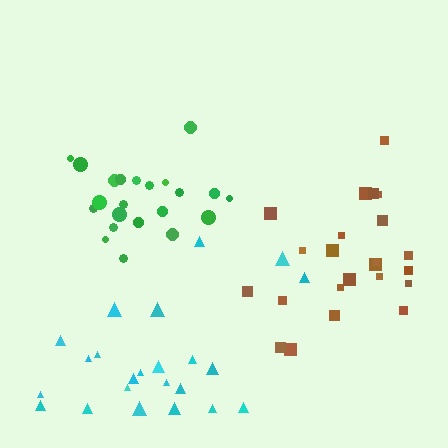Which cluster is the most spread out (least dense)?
Brown.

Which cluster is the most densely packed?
Green.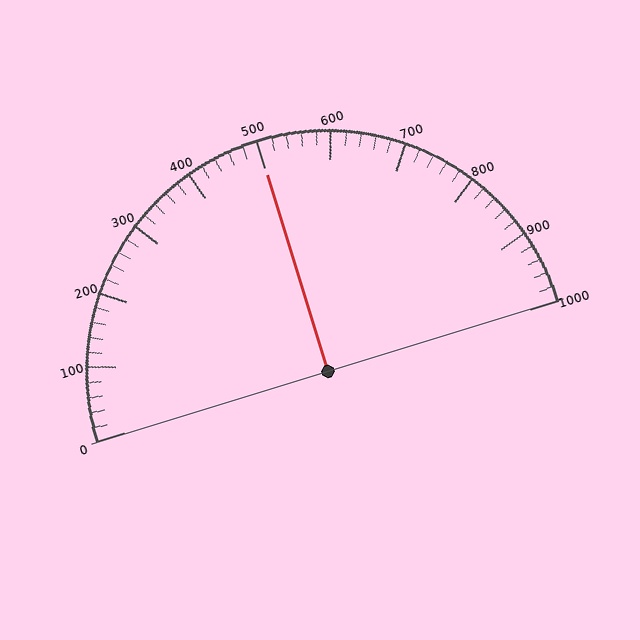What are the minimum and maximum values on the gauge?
The gauge ranges from 0 to 1000.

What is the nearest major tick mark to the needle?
The nearest major tick mark is 500.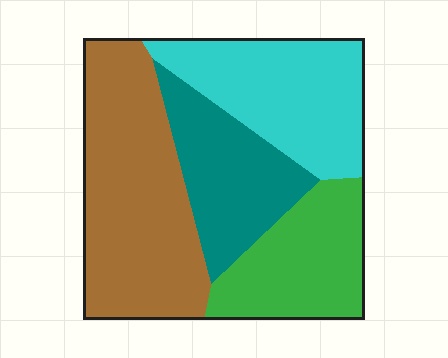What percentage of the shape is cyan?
Cyan takes up about one quarter (1/4) of the shape.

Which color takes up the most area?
Brown, at roughly 35%.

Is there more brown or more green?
Brown.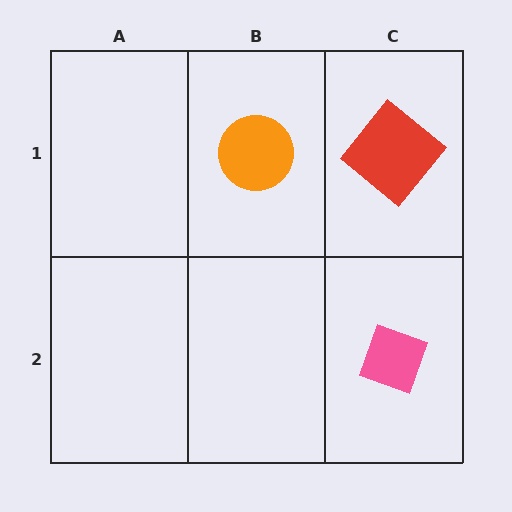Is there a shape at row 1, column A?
No, that cell is empty.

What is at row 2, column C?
A pink diamond.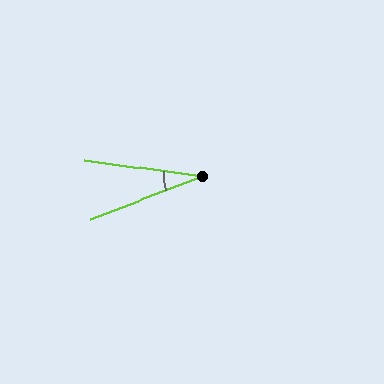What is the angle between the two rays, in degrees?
Approximately 29 degrees.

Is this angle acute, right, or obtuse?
It is acute.